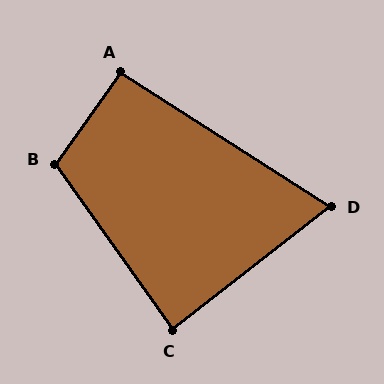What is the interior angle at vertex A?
Approximately 93 degrees (approximately right).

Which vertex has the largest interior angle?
B, at approximately 110 degrees.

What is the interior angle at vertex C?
Approximately 87 degrees (approximately right).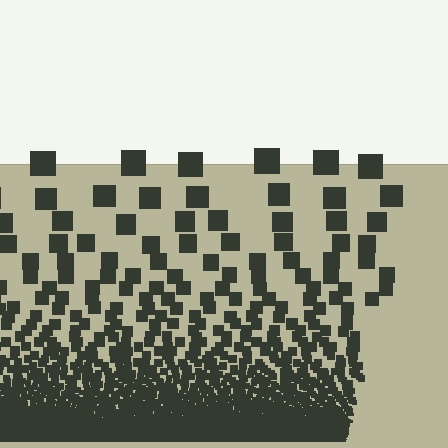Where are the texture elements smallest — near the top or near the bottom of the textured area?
Near the bottom.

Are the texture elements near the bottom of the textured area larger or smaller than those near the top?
Smaller. The gradient is inverted — elements near the bottom are smaller and denser.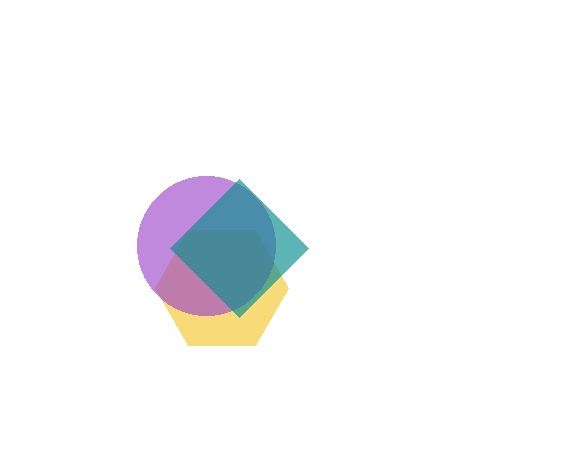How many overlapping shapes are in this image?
There are 3 overlapping shapes in the image.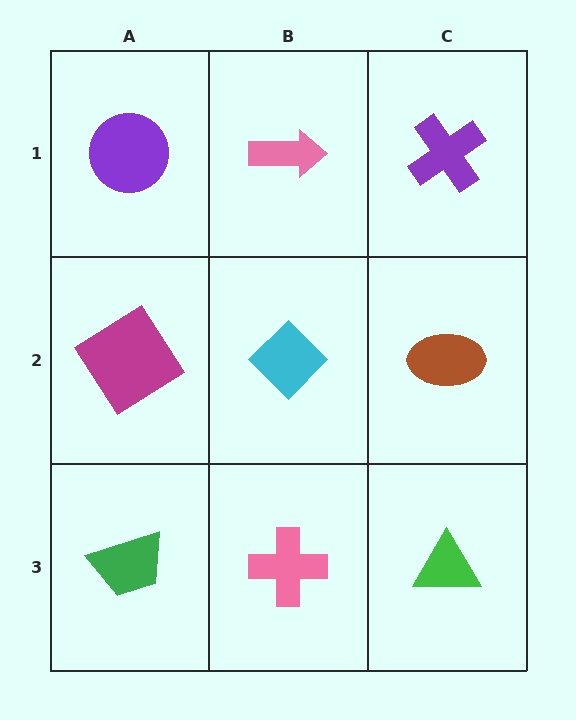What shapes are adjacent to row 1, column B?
A cyan diamond (row 2, column B), a purple circle (row 1, column A), a purple cross (row 1, column C).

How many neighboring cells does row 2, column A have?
3.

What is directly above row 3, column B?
A cyan diamond.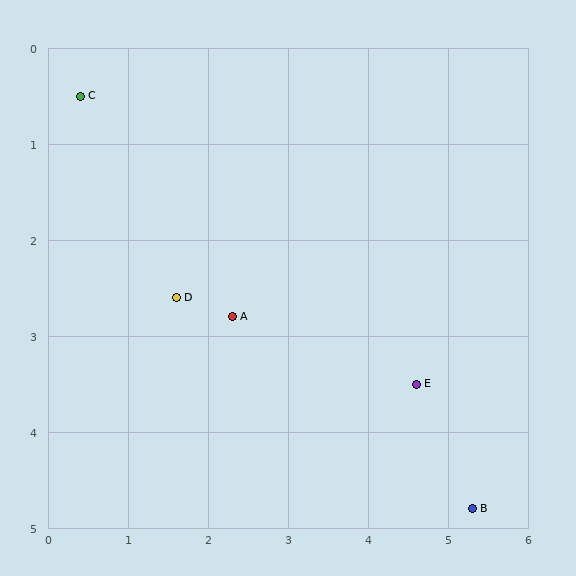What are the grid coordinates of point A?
Point A is at approximately (2.3, 2.8).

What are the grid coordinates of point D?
Point D is at approximately (1.6, 2.6).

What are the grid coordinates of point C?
Point C is at approximately (0.4, 0.5).